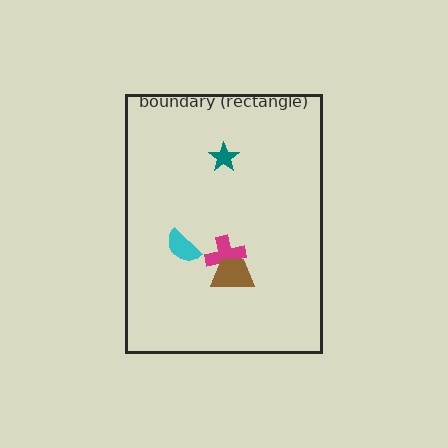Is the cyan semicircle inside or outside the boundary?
Inside.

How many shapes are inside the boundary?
4 inside, 0 outside.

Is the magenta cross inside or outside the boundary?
Inside.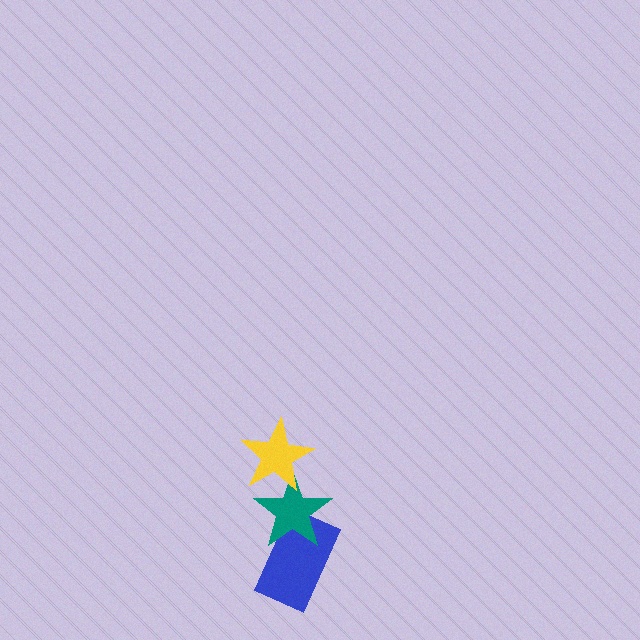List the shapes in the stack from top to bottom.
From top to bottom: the yellow star, the teal star, the blue rectangle.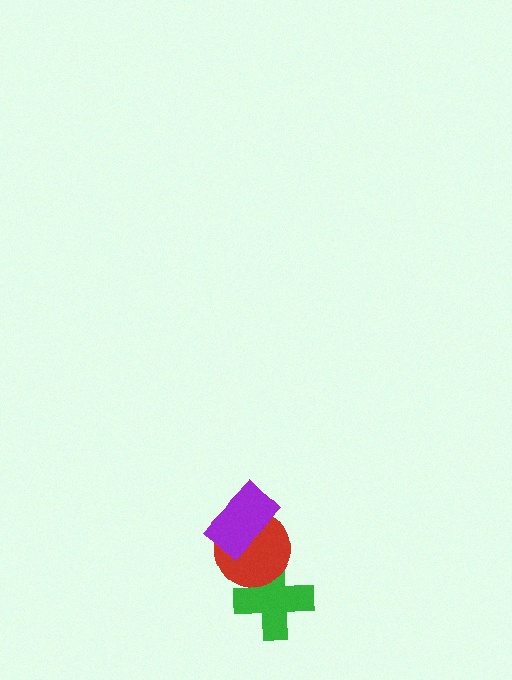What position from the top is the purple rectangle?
The purple rectangle is 1st from the top.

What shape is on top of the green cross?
The red circle is on top of the green cross.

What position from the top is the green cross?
The green cross is 3rd from the top.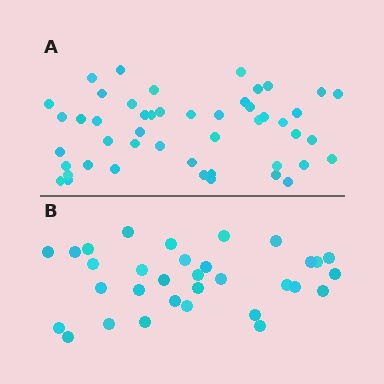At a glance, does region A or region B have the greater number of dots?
Region A (the top region) has more dots.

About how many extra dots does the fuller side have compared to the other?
Region A has approximately 15 more dots than region B.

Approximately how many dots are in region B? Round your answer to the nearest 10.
About 30 dots. (The exact count is 32, which rounds to 30.)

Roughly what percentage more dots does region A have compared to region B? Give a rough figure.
About 50% more.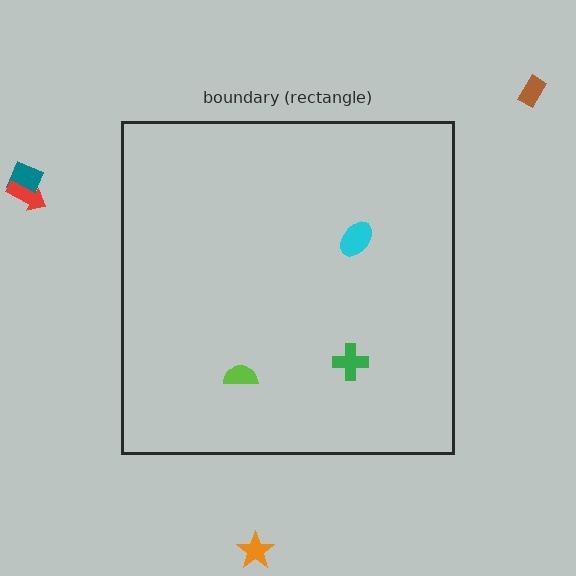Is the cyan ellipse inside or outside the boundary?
Inside.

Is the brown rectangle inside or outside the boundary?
Outside.